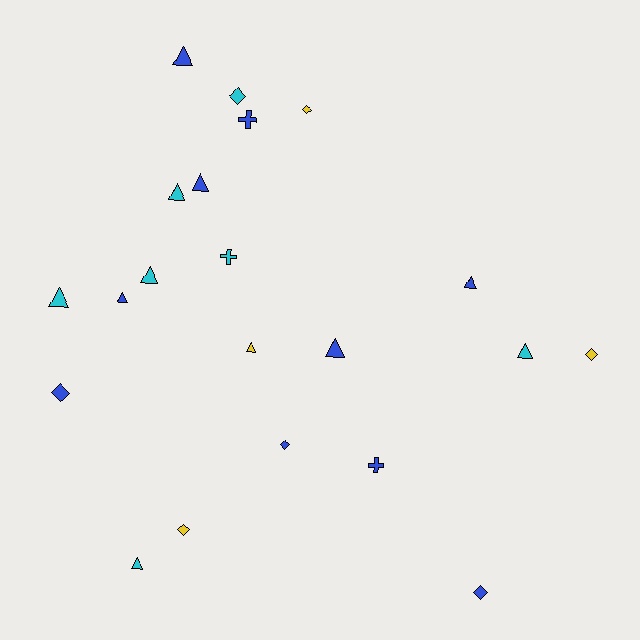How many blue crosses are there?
There are 2 blue crosses.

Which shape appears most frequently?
Triangle, with 11 objects.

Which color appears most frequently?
Blue, with 10 objects.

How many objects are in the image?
There are 21 objects.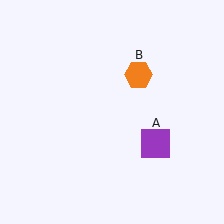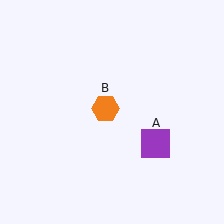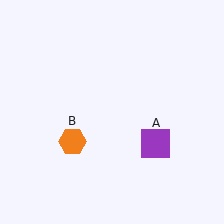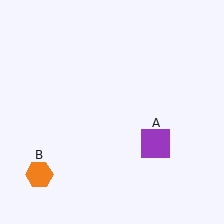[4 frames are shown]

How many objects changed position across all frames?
1 object changed position: orange hexagon (object B).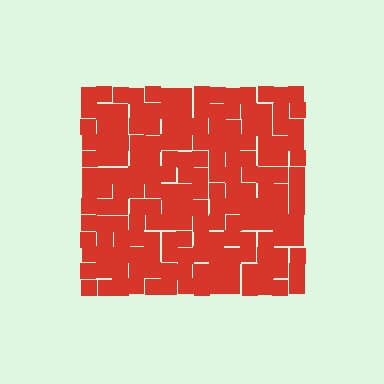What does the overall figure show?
The overall figure shows a square.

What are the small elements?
The small elements are squares.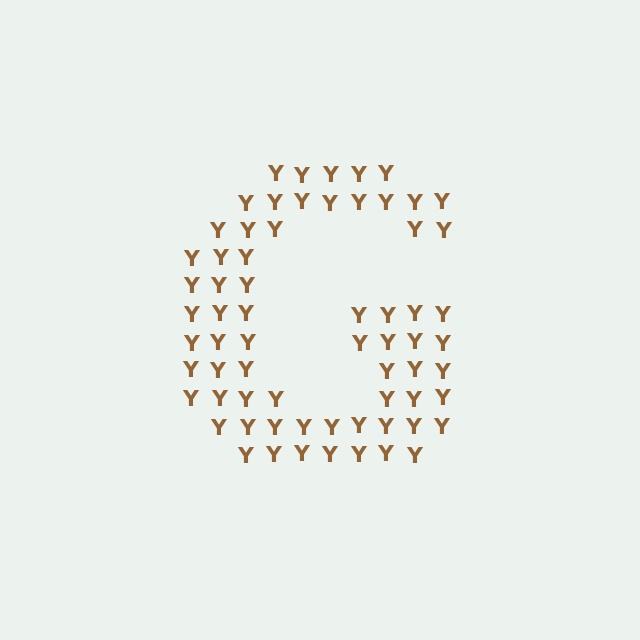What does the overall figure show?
The overall figure shows the letter G.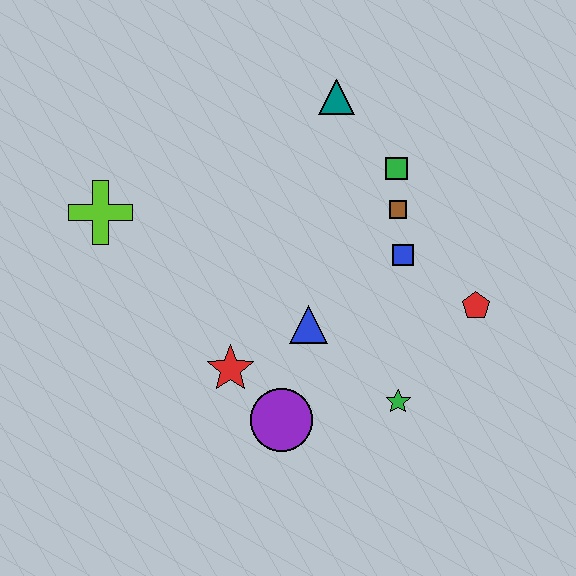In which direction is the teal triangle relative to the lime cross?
The teal triangle is to the right of the lime cross.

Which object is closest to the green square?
The brown square is closest to the green square.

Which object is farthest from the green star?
The lime cross is farthest from the green star.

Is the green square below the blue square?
No